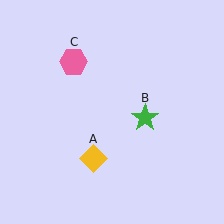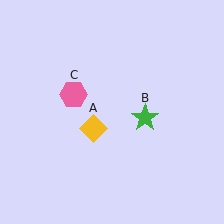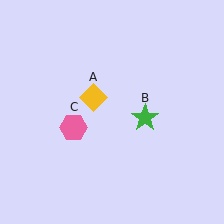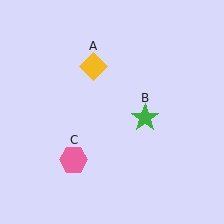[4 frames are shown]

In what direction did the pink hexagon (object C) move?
The pink hexagon (object C) moved down.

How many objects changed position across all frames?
2 objects changed position: yellow diamond (object A), pink hexagon (object C).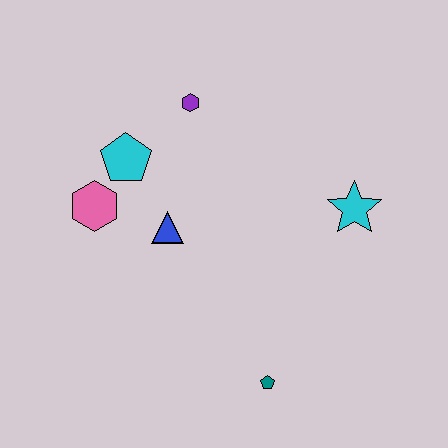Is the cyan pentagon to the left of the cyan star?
Yes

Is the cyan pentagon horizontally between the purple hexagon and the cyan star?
No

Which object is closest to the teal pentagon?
The blue triangle is closest to the teal pentagon.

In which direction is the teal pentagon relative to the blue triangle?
The teal pentagon is below the blue triangle.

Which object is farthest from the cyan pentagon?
The teal pentagon is farthest from the cyan pentagon.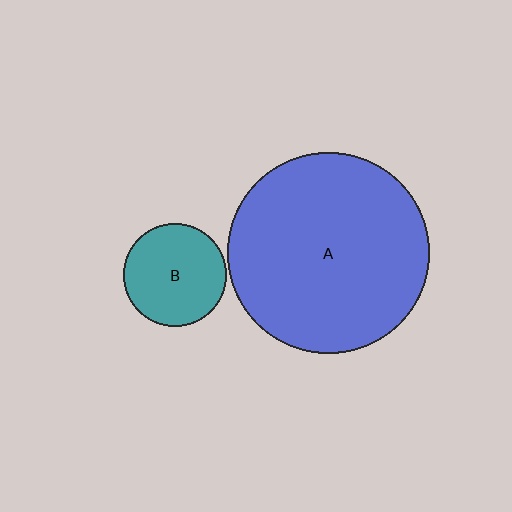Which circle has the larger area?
Circle A (blue).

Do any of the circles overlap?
No, none of the circles overlap.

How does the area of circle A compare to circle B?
Approximately 3.8 times.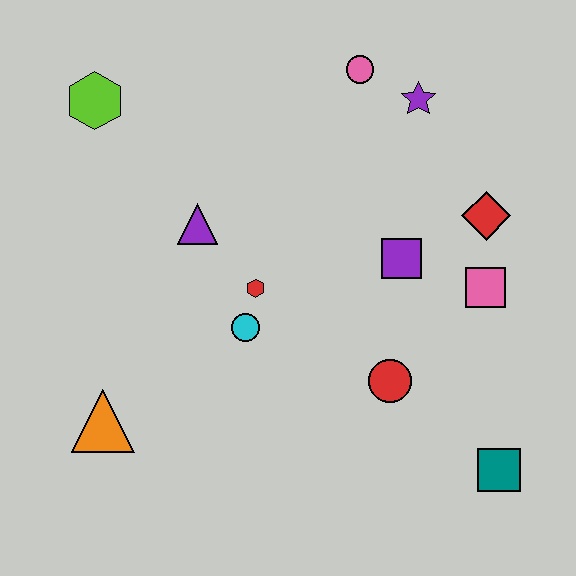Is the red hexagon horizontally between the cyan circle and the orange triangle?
No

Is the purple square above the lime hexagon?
No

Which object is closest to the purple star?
The pink circle is closest to the purple star.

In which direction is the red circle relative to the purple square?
The red circle is below the purple square.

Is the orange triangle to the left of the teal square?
Yes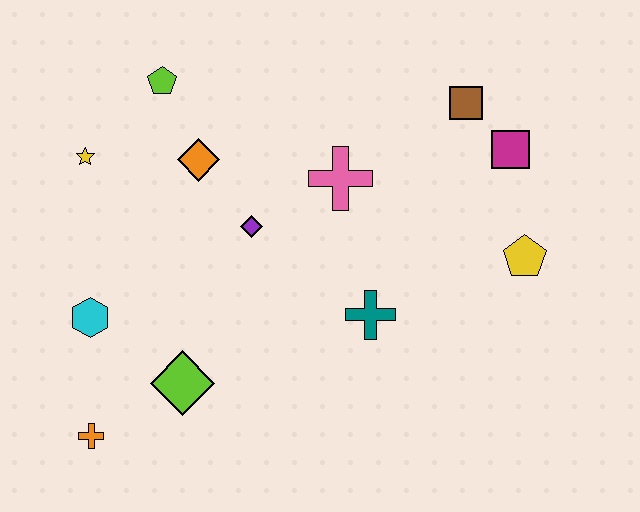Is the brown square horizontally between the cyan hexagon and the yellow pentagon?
Yes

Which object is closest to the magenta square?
The brown square is closest to the magenta square.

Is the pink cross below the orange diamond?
Yes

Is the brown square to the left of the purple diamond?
No